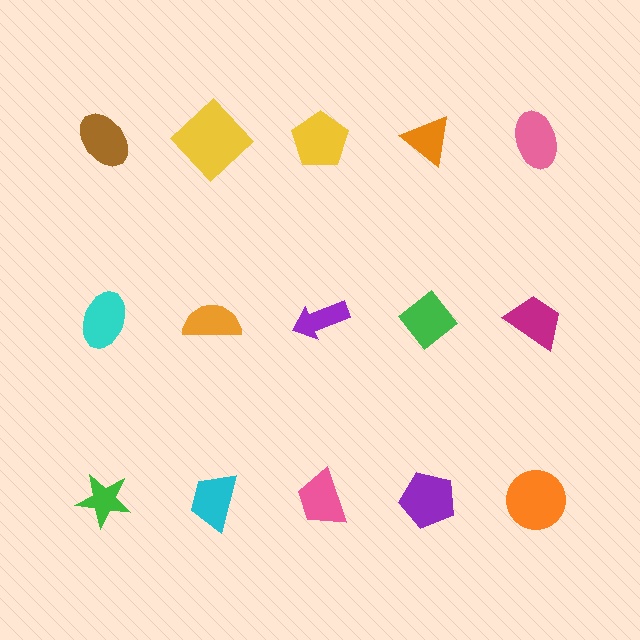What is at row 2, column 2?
An orange semicircle.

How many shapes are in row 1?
5 shapes.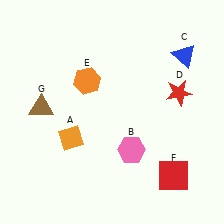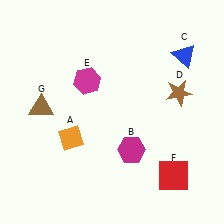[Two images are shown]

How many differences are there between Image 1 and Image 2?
There are 3 differences between the two images.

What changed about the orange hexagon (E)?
In Image 1, E is orange. In Image 2, it changed to magenta.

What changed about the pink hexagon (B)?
In Image 1, B is pink. In Image 2, it changed to magenta.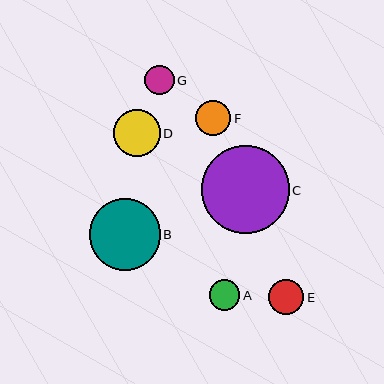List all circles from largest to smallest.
From largest to smallest: C, B, D, E, F, A, G.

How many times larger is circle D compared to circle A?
Circle D is approximately 1.5 times the size of circle A.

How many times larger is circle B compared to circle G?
Circle B is approximately 2.4 times the size of circle G.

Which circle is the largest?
Circle C is the largest with a size of approximately 88 pixels.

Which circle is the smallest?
Circle G is the smallest with a size of approximately 30 pixels.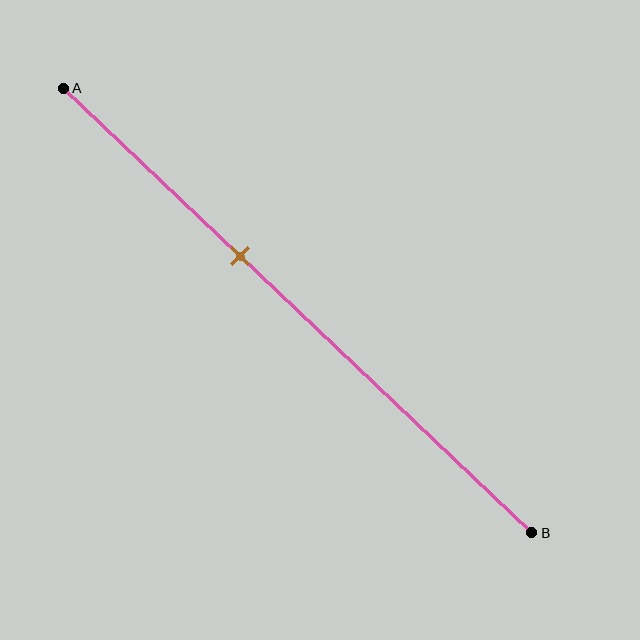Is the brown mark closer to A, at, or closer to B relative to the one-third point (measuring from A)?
The brown mark is closer to point B than the one-third point of segment AB.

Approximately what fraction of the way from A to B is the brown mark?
The brown mark is approximately 40% of the way from A to B.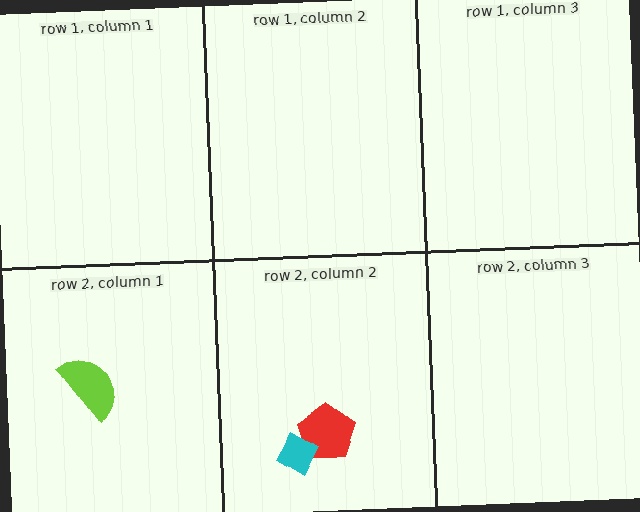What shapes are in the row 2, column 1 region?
The lime semicircle.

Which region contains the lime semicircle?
The row 2, column 1 region.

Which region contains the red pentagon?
The row 2, column 2 region.